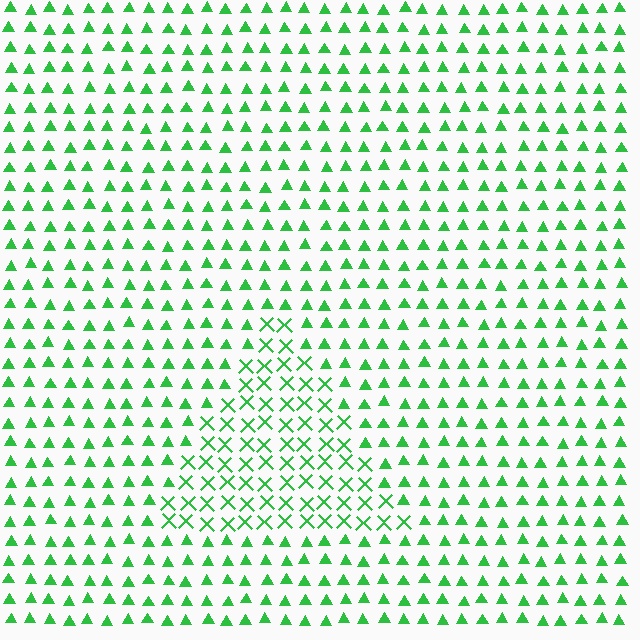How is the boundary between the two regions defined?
The boundary is defined by a change in element shape: X marks inside vs. triangles outside. All elements share the same color and spacing.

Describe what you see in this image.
The image is filled with small green elements arranged in a uniform grid. A triangle-shaped region contains X marks, while the surrounding area contains triangles. The boundary is defined purely by the change in element shape.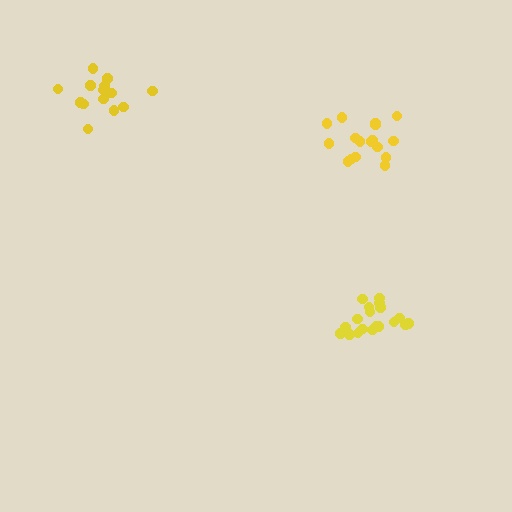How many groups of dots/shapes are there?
There are 3 groups.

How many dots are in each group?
Group 1: 17 dots, Group 2: 19 dots, Group 3: 15 dots (51 total).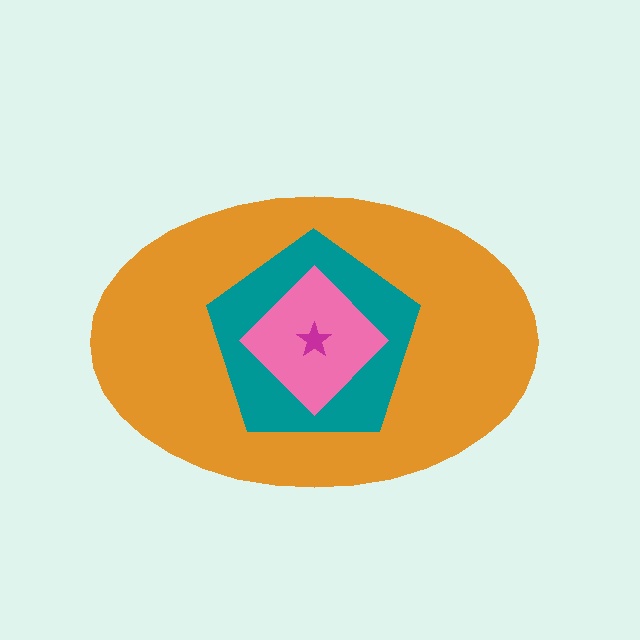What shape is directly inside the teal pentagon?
The pink diamond.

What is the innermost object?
The magenta star.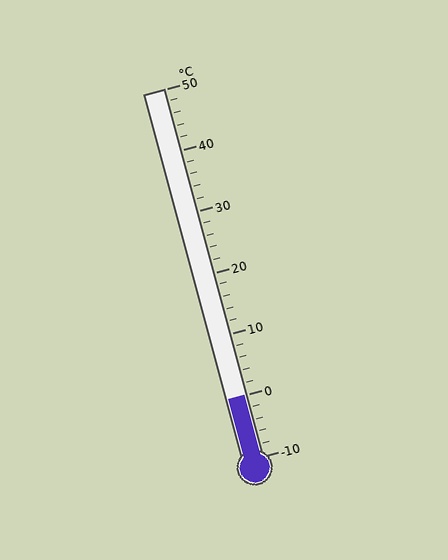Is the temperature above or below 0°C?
The temperature is at 0°C.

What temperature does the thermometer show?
The thermometer shows approximately 0°C.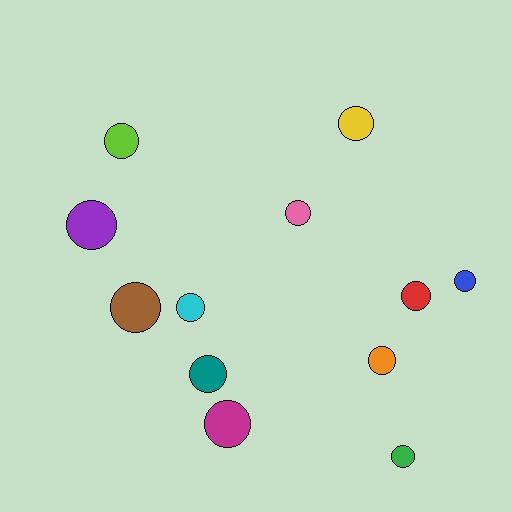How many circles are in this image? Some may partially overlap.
There are 12 circles.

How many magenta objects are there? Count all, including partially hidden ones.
There is 1 magenta object.